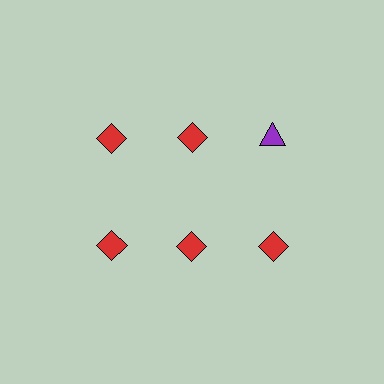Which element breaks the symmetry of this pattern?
The purple triangle in the top row, center column breaks the symmetry. All other shapes are red diamonds.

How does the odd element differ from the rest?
It differs in both color (purple instead of red) and shape (triangle instead of diamond).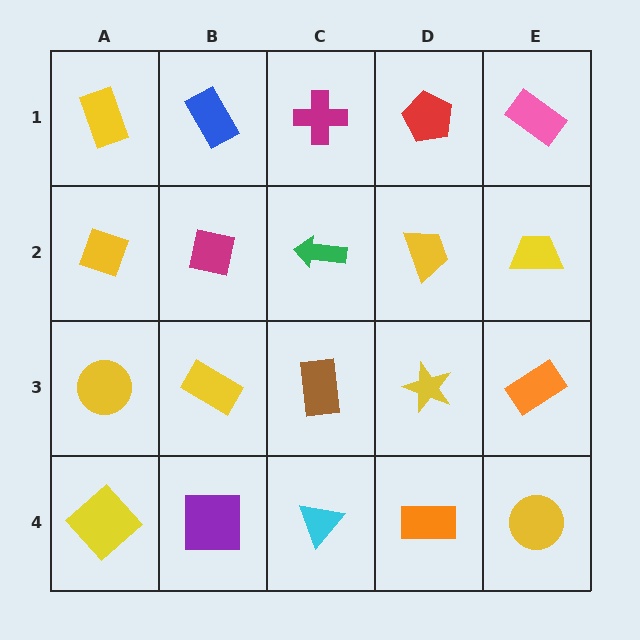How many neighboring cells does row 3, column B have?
4.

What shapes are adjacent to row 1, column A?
A yellow diamond (row 2, column A), a blue rectangle (row 1, column B).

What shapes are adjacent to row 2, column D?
A red pentagon (row 1, column D), a yellow star (row 3, column D), a green arrow (row 2, column C), a yellow trapezoid (row 2, column E).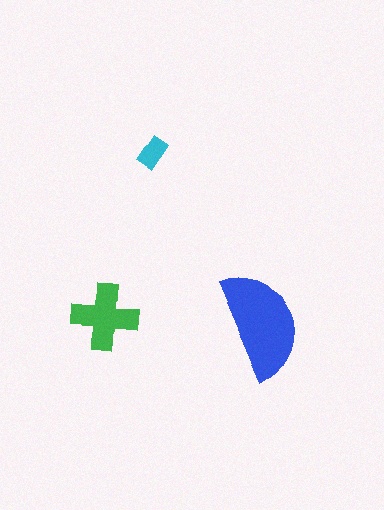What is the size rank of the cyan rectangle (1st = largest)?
3rd.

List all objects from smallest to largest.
The cyan rectangle, the green cross, the blue semicircle.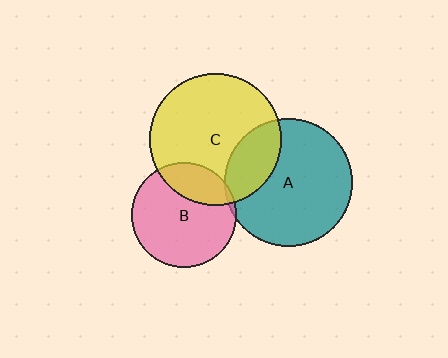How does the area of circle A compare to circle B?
Approximately 1.5 times.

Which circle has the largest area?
Circle C (yellow).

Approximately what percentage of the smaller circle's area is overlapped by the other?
Approximately 25%.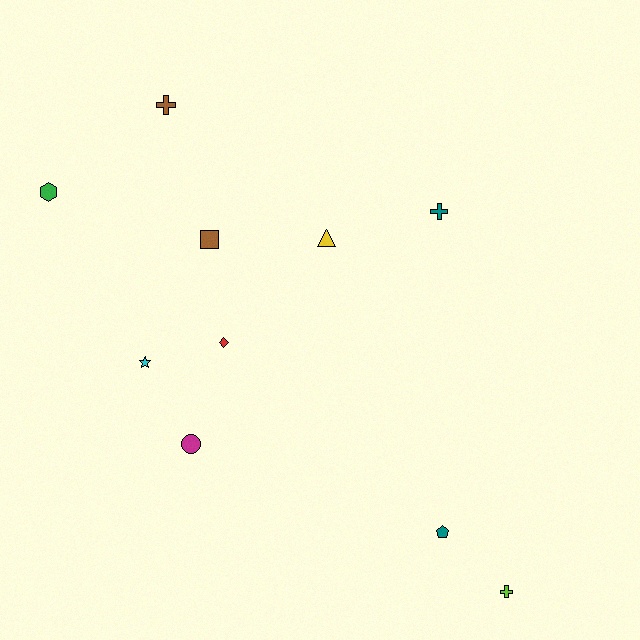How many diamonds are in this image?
There is 1 diamond.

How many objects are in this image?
There are 10 objects.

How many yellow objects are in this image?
There is 1 yellow object.